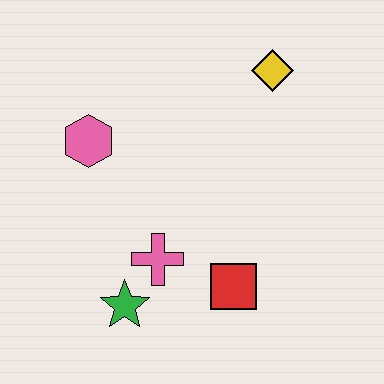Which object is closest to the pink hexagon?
The pink cross is closest to the pink hexagon.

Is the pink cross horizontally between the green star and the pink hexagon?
No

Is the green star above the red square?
No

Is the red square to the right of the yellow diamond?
No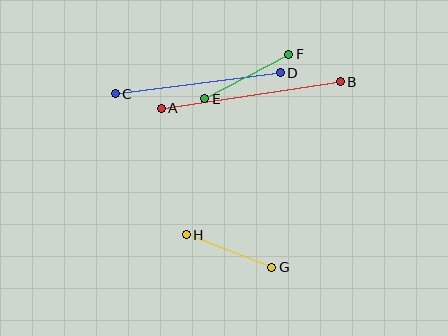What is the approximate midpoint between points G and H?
The midpoint is at approximately (229, 251) pixels.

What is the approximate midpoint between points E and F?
The midpoint is at approximately (247, 77) pixels.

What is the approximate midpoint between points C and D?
The midpoint is at approximately (198, 83) pixels.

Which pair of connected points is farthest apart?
Points A and B are farthest apart.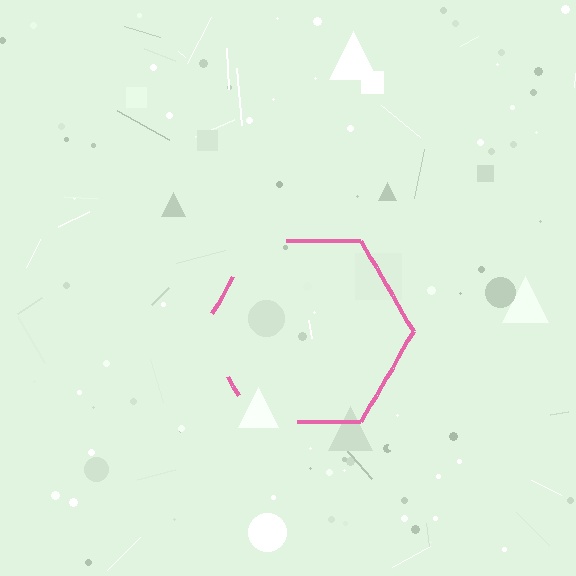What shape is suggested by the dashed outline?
The dashed outline suggests a hexagon.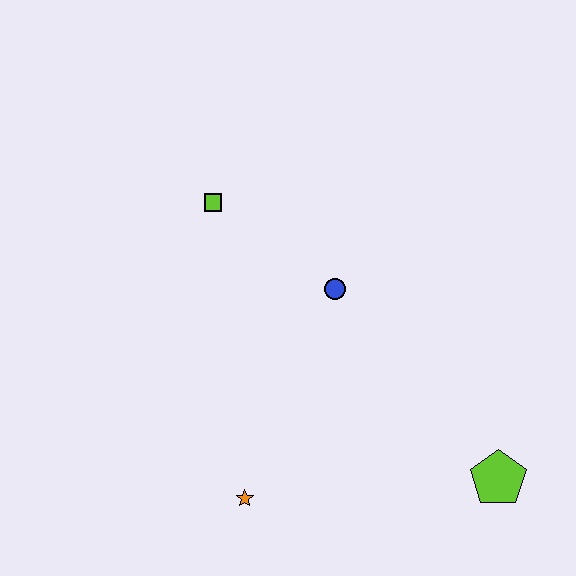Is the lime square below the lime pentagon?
No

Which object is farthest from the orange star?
The lime square is farthest from the orange star.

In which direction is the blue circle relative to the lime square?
The blue circle is to the right of the lime square.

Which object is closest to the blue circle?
The lime square is closest to the blue circle.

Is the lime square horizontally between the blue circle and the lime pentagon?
No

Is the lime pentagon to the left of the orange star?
No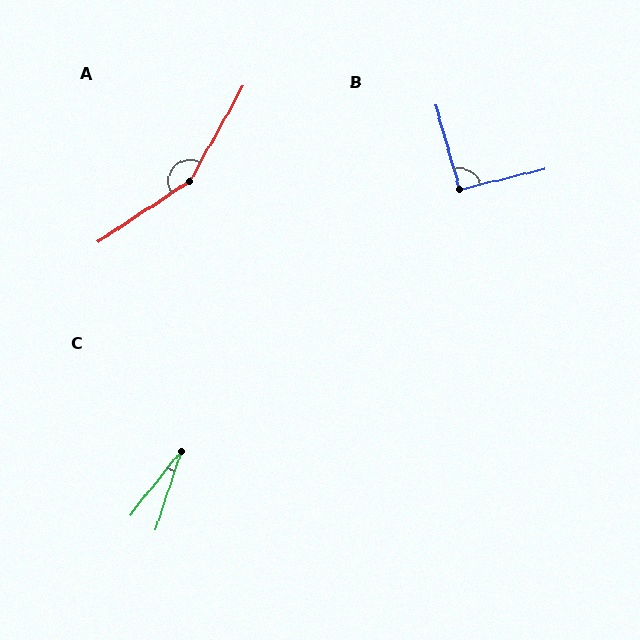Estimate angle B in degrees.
Approximately 92 degrees.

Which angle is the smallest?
C, at approximately 20 degrees.